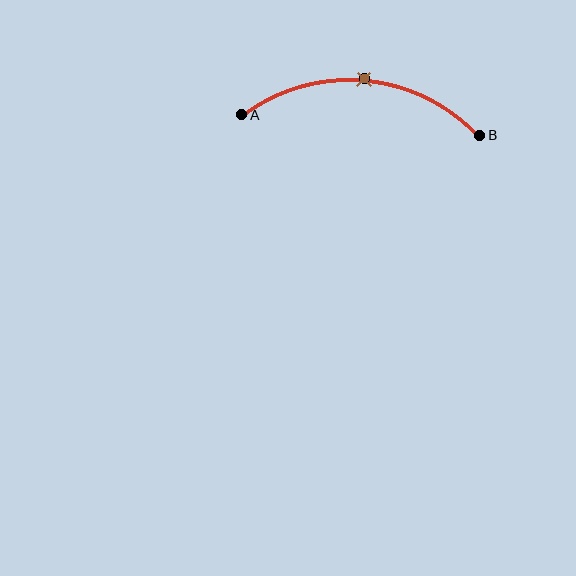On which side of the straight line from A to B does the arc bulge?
The arc bulges above the straight line connecting A and B.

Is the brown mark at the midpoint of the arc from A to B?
Yes. The brown mark lies on the arc at equal arc-length from both A and B — it is the arc midpoint.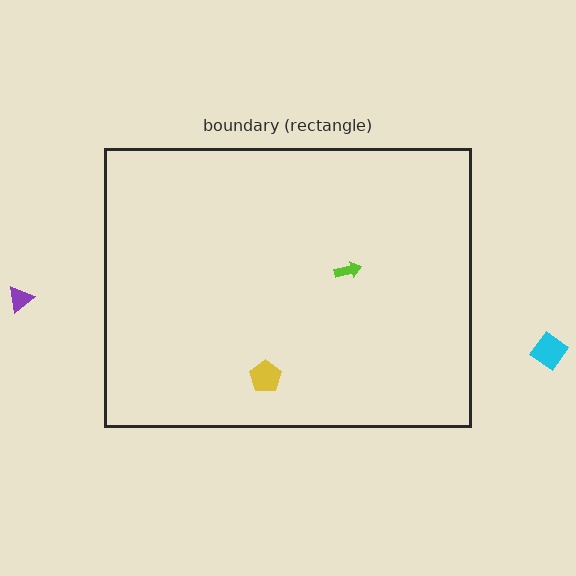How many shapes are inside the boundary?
2 inside, 2 outside.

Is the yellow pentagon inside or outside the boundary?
Inside.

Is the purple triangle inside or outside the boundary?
Outside.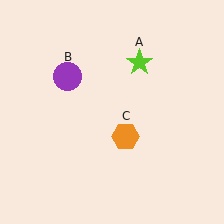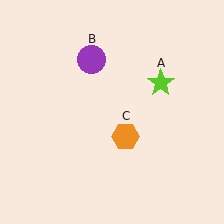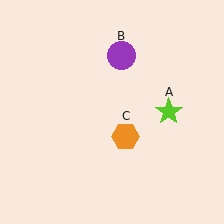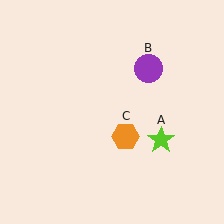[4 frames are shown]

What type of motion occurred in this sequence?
The lime star (object A), purple circle (object B) rotated clockwise around the center of the scene.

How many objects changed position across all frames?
2 objects changed position: lime star (object A), purple circle (object B).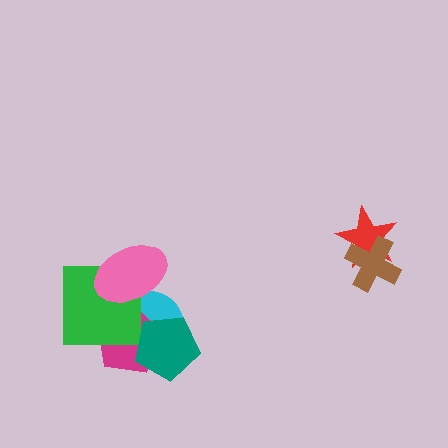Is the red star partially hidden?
Yes, it is partially covered by another shape.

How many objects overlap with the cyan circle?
4 objects overlap with the cyan circle.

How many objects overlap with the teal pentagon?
2 objects overlap with the teal pentagon.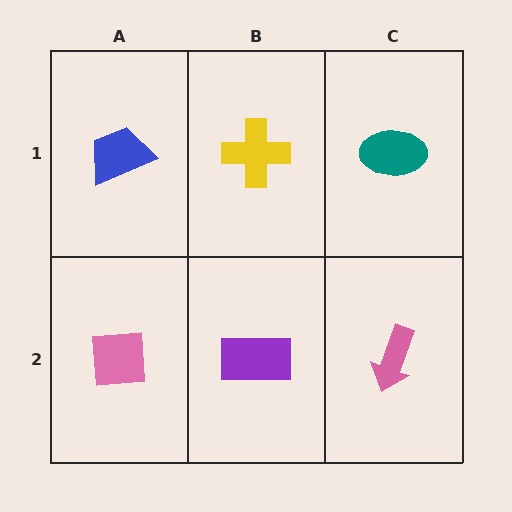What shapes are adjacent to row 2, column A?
A blue trapezoid (row 1, column A), a purple rectangle (row 2, column B).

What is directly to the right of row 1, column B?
A teal ellipse.